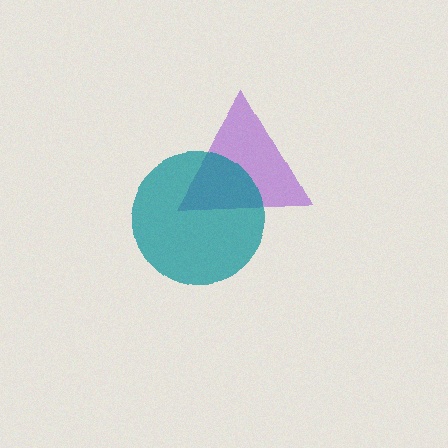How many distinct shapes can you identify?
There are 2 distinct shapes: a purple triangle, a teal circle.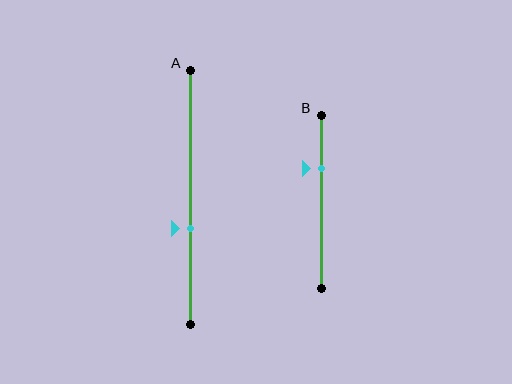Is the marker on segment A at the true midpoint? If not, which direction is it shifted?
No, the marker on segment A is shifted downward by about 12% of the segment length.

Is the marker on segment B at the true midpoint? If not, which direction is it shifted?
No, the marker on segment B is shifted upward by about 20% of the segment length.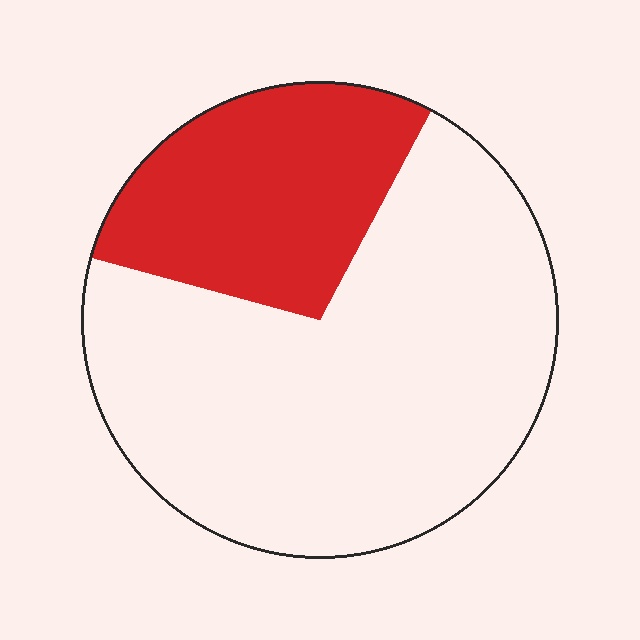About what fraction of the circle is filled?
About one quarter (1/4).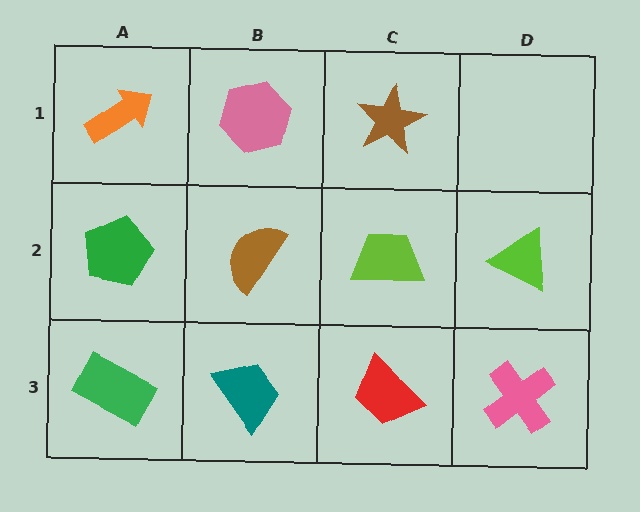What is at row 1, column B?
A pink hexagon.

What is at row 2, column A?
A green pentagon.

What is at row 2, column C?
A lime trapezoid.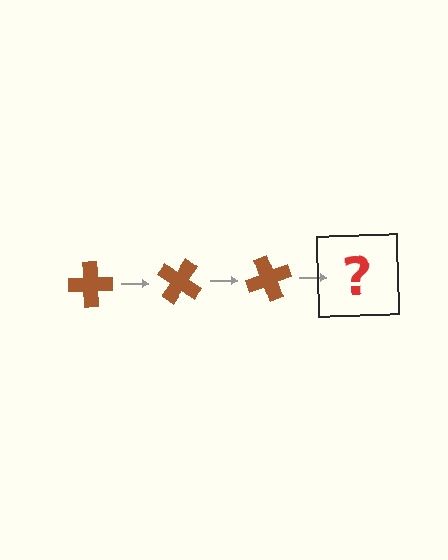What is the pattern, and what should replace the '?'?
The pattern is that the cross rotates 35 degrees each step. The '?' should be a brown cross rotated 105 degrees.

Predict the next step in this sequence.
The next step is a brown cross rotated 105 degrees.